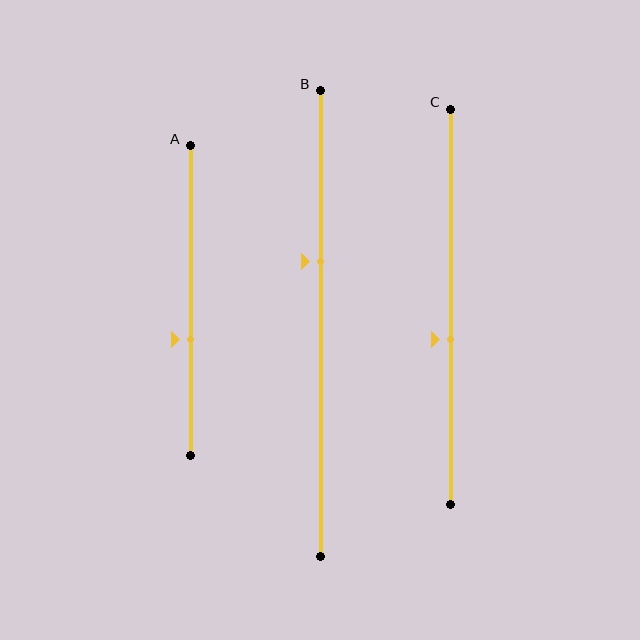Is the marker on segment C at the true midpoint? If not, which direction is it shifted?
No, the marker on segment C is shifted downward by about 8% of the segment length.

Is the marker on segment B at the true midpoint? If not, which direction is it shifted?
No, the marker on segment B is shifted upward by about 13% of the segment length.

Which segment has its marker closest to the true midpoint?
Segment C has its marker closest to the true midpoint.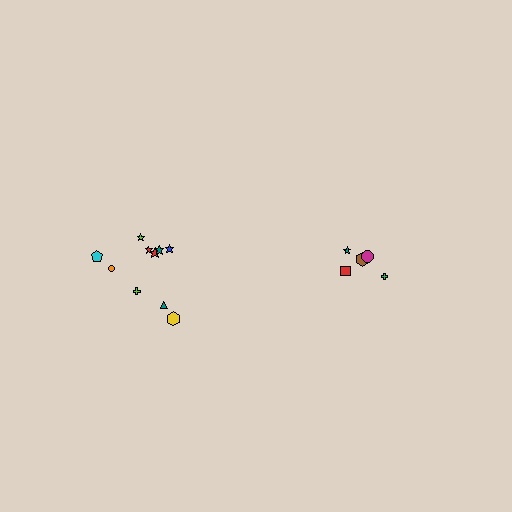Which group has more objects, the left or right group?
The left group.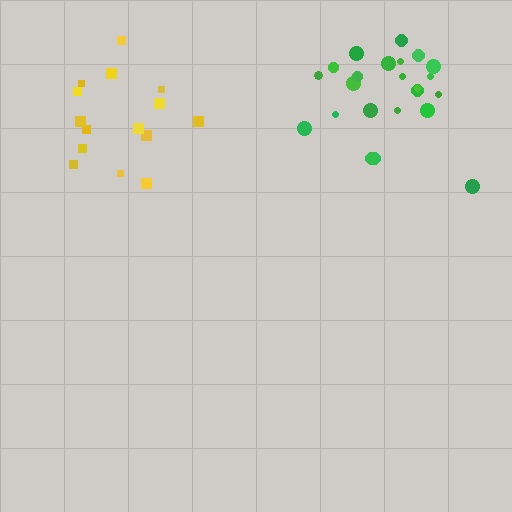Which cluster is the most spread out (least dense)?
Yellow.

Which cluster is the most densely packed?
Green.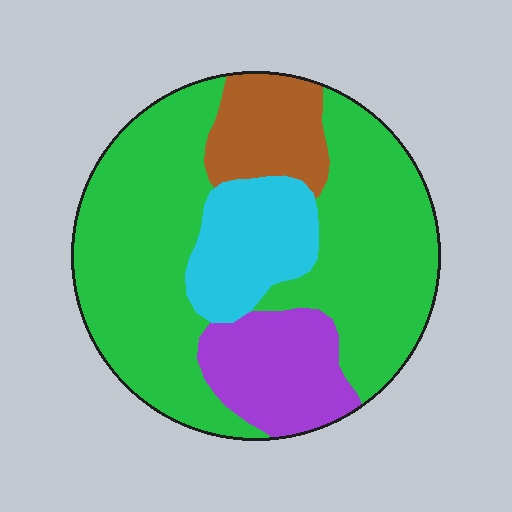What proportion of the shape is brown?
Brown takes up less than a quarter of the shape.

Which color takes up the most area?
Green, at roughly 60%.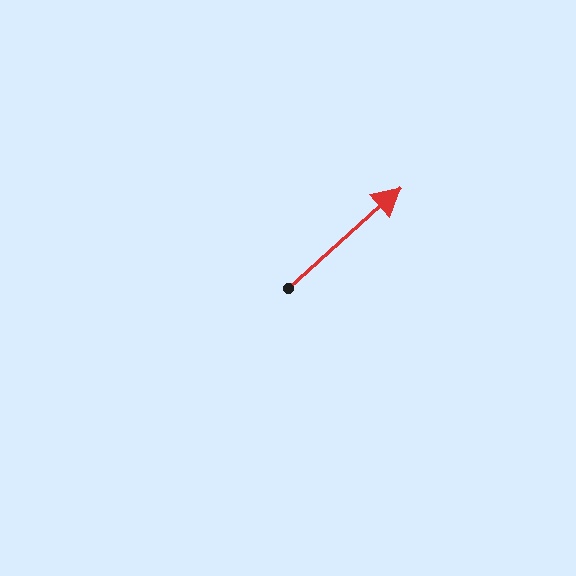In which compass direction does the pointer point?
Northeast.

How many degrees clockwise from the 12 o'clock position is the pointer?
Approximately 48 degrees.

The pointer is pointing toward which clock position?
Roughly 2 o'clock.